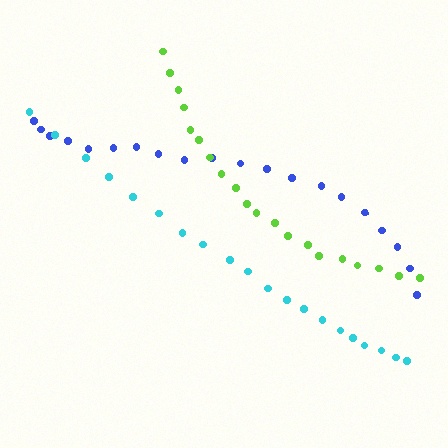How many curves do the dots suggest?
There are 3 distinct paths.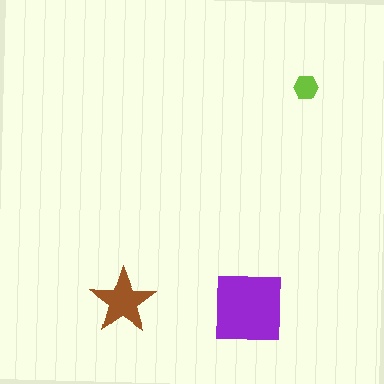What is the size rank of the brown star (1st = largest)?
2nd.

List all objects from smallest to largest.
The lime hexagon, the brown star, the purple square.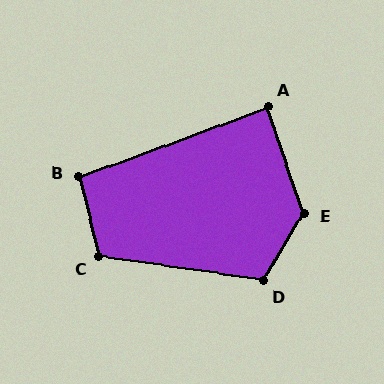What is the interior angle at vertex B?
Approximately 97 degrees (obtuse).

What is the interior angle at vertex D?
Approximately 113 degrees (obtuse).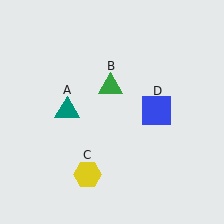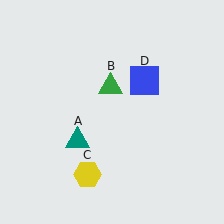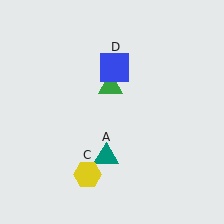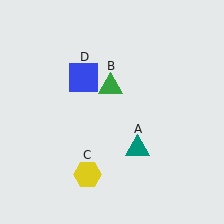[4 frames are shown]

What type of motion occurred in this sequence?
The teal triangle (object A), blue square (object D) rotated counterclockwise around the center of the scene.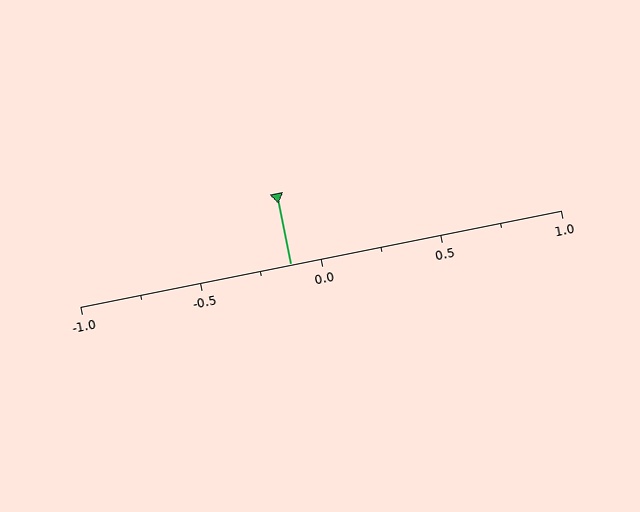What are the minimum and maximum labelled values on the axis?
The axis runs from -1.0 to 1.0.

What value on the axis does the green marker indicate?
The marker indicates approximately -0.12.